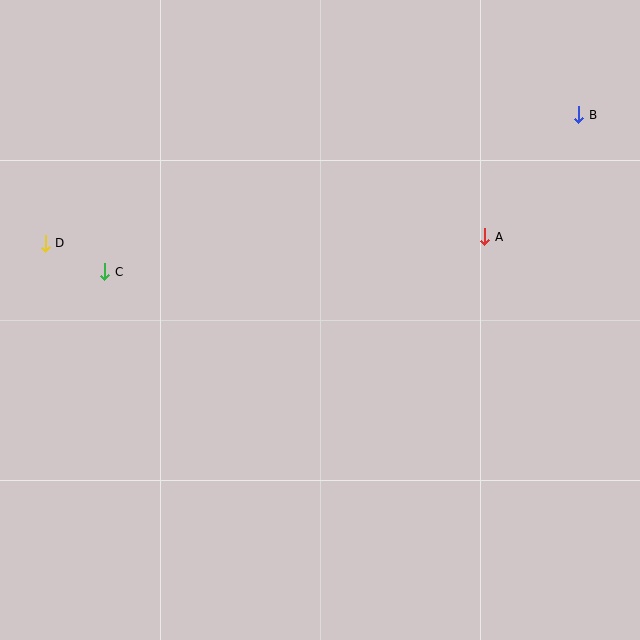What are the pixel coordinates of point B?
Point B is at (579, 115).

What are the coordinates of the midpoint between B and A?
The midpoint between B and A is at (532, 176).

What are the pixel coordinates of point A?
Point A is at (485, 237).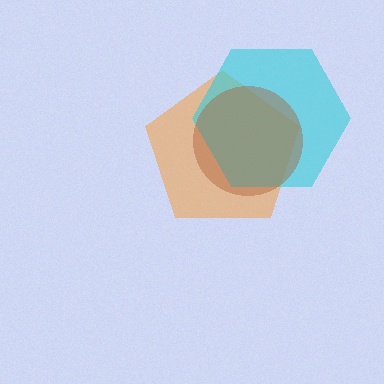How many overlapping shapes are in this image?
There are 3 overlapping shapes in the image.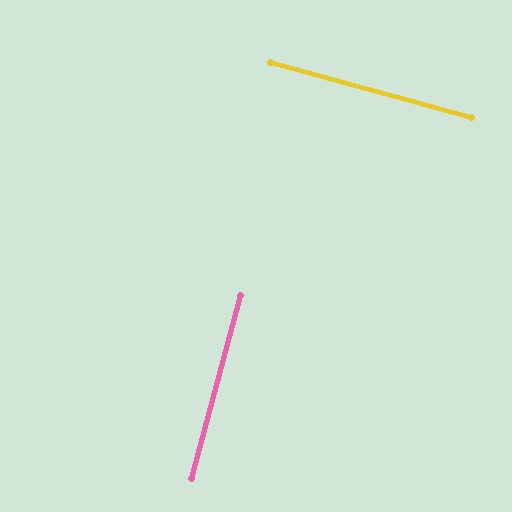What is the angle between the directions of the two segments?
Approximately 90 degrees.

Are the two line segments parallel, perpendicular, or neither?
Perpendicular — they meet at approximately 90°.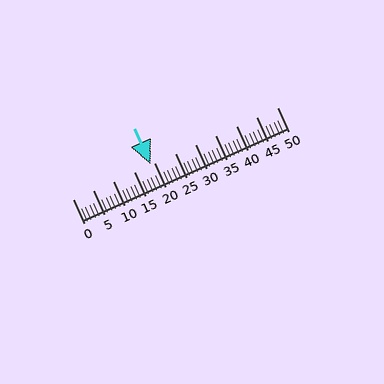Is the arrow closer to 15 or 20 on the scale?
The arrow is closer to 20.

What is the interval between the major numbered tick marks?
The major tick marks are spaced 5 units apart.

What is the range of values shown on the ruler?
The ruler shows values from 0 to 50.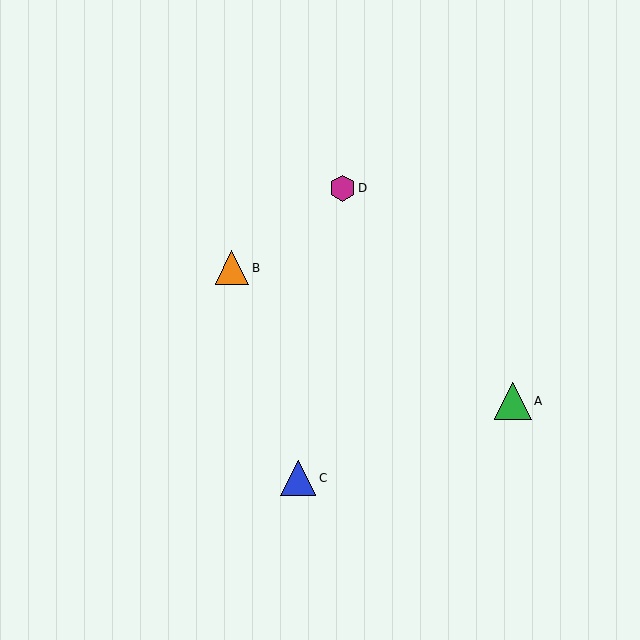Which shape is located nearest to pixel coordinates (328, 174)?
The magenta hexagon (labeled D) at (342, 188) is nearest to that location.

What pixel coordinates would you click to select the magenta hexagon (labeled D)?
Click at (342, 188) to select the magenta hexagon D.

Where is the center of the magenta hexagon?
The center of the magenta hexagon is at (342, 188).